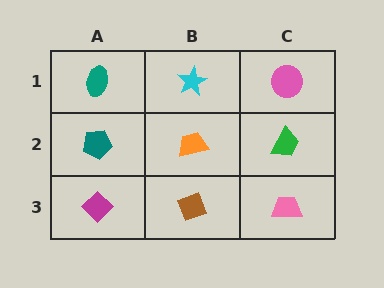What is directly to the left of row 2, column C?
An orange trapezoid.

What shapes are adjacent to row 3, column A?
A teal pentagon (row 2, column A), a brown diamond (row 3, column B).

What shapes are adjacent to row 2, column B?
A cyan star (row 1, column B), a brown diamond (row 3, column B), a teal pentagon (row 2, column A), a green trapezoid (row 2, column C).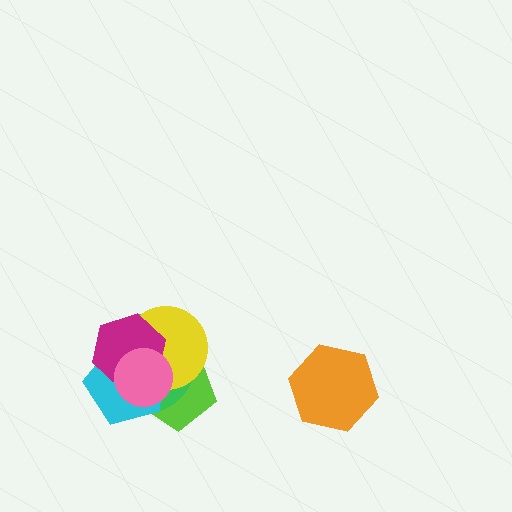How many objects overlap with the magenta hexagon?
5 objects overlap with the magenta hexagon.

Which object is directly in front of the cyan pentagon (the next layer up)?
The yellow circle is directly in front of the cyan pentagon.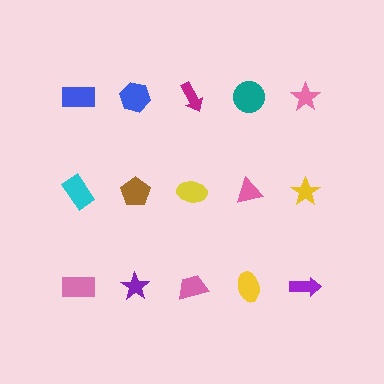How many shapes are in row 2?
5 shapes.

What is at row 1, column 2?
A blue hexagon.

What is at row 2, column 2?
A brown pentagon.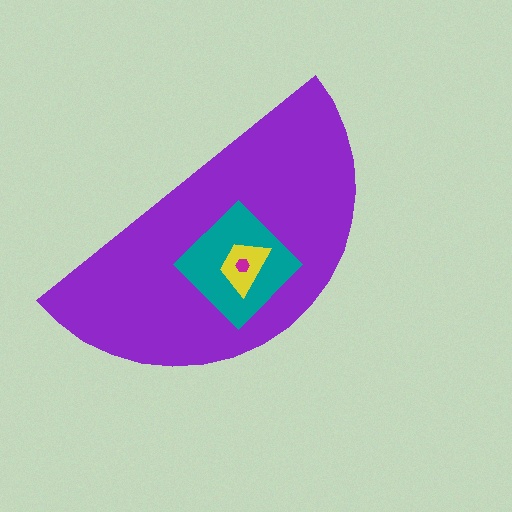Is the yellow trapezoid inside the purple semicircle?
Yes.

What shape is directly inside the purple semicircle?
The teal diamond.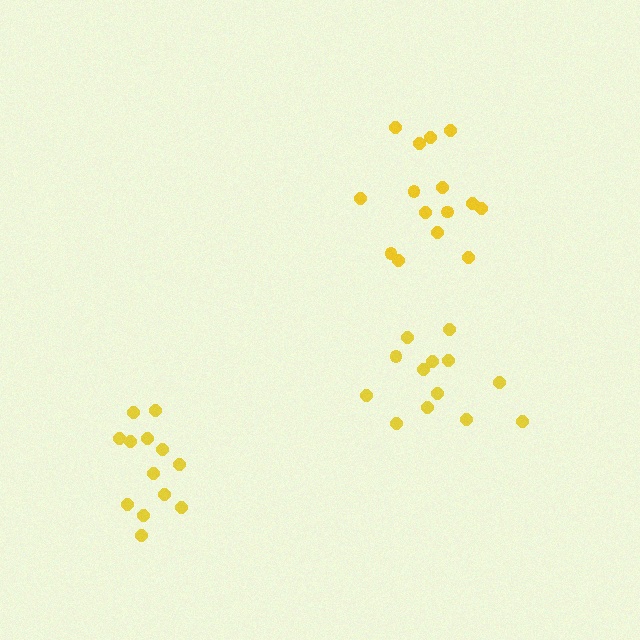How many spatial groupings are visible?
There are 3 spatial groupings.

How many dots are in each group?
Group 1: 15 dots, Group 2: 13 dots, Group 3: 13 dots (41 total).